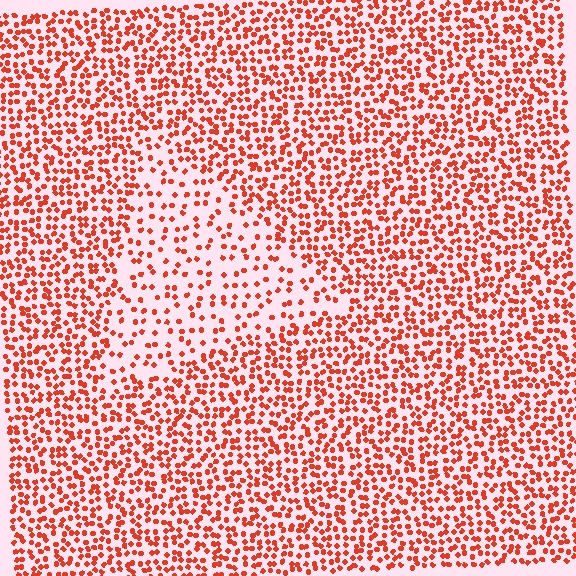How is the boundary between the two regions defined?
The boundary is defined by a change in element density (approximately 2.1x ratio). All elements are the same color, size, and shape.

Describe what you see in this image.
The image contains small red elements arranged at two different densities. A triangle-shaped region is visible where the elements are less densely packed than the surrounding area.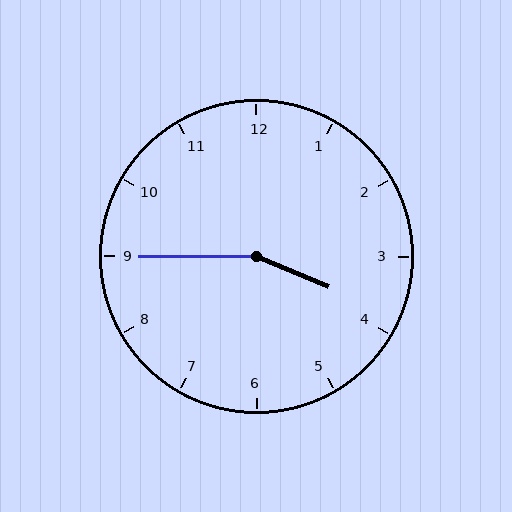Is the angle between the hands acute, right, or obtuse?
It is obtuse.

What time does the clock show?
3:45.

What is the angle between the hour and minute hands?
Approximately 158 degrees.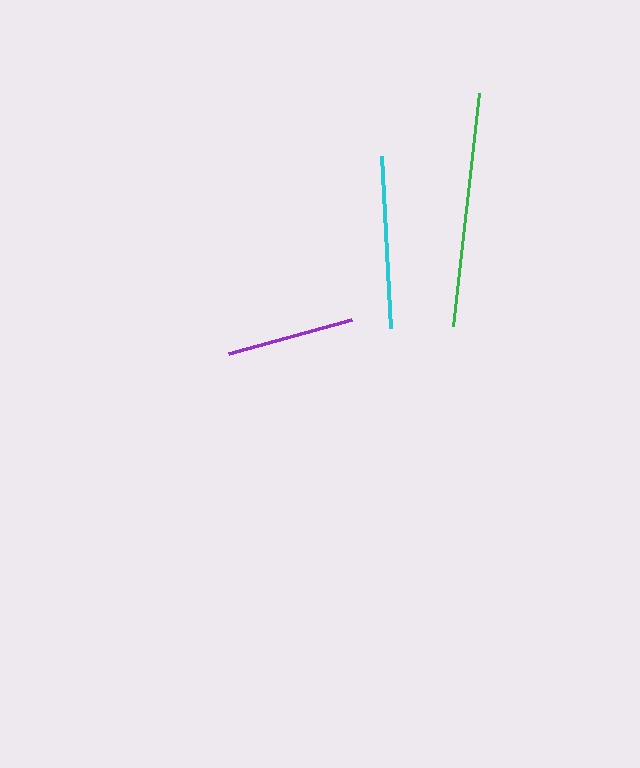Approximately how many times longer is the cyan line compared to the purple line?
The cyan line is approximately 1.4 times the length of the purple line.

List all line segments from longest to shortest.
From longest to shortest: green, cyan, purple.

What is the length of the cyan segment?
The cyan segment is approximately 172 pixels long.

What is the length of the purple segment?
The purple segment is approximately 127 pixels long.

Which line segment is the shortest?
The purple line is the shortest at approximately 127 pixels.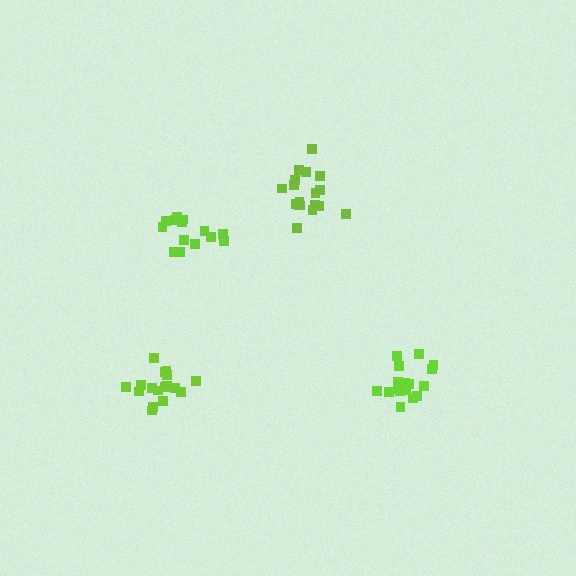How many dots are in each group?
Group 1: 17 dots, Group 2: 14 dots, Group 3: 18 dots, Group 4: 17 dots (66 total).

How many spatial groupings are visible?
There are 4 spatial groupings.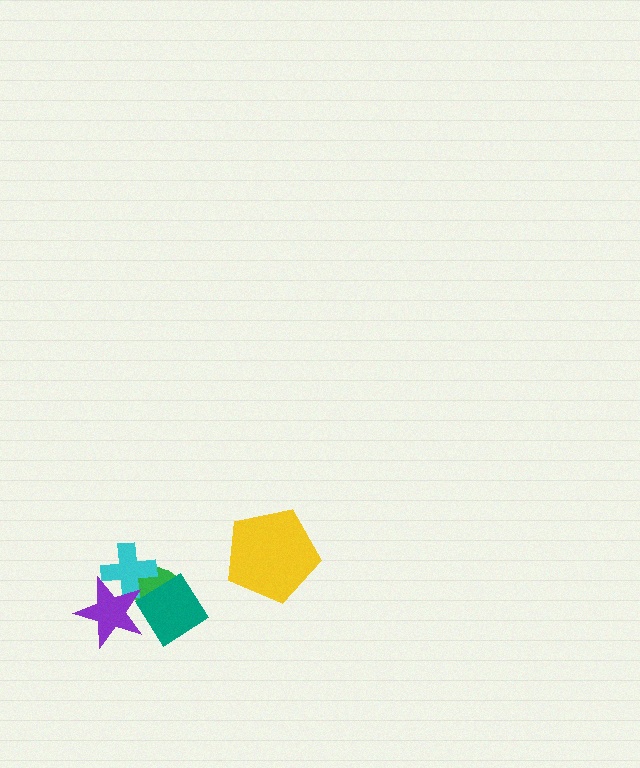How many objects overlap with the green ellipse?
3 objects overlap with the green ellipse.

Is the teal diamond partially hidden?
No, no other shape covers it.